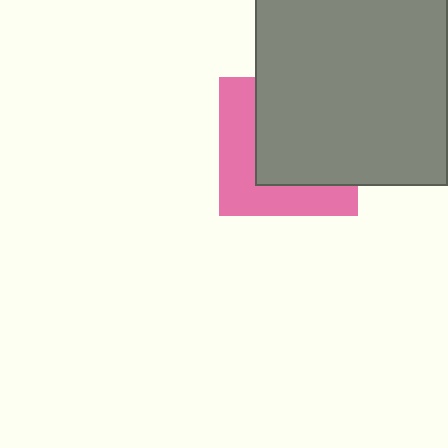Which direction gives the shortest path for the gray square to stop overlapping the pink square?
Moving toward the upper-right gives the shortest separation.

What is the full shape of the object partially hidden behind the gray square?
The partially hidden object is a pink square.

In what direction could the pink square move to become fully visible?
The pink square could move toward the lower-left. That would shift it out from behind the gray square entirely.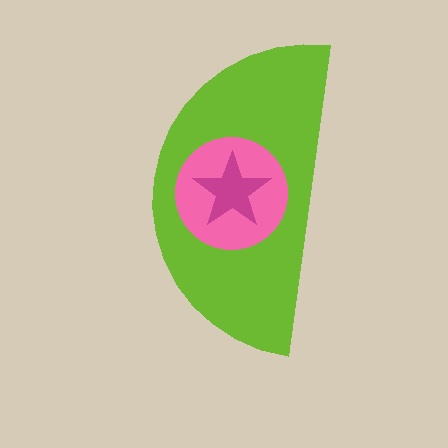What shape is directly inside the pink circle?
The magenta star.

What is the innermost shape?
The magenta star.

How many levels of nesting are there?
3.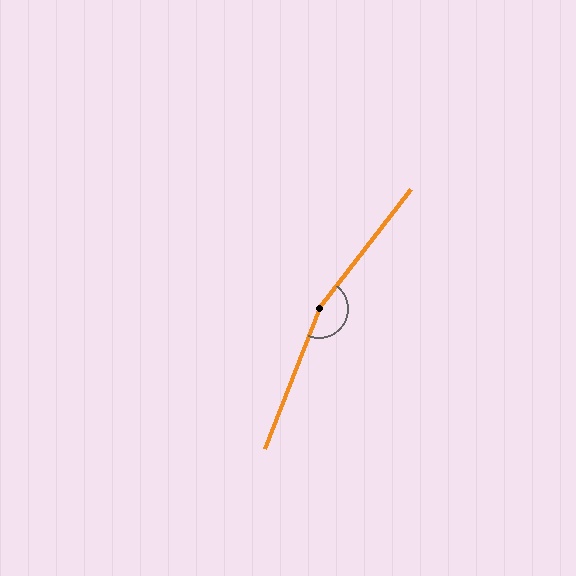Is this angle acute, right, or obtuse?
It is obtuse.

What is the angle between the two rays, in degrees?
Approximately 163 degrees.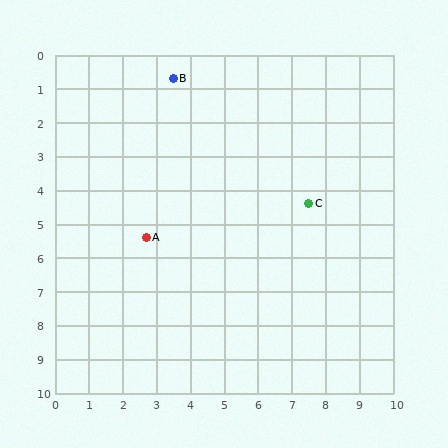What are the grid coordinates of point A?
Point A is at approximately (2.7, 5.4).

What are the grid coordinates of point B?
Point B is at approximately (3.5, 0.7).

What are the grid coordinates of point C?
Point C is at approximately (7.5, 4.4).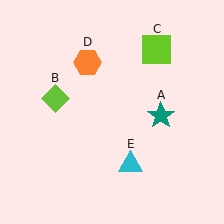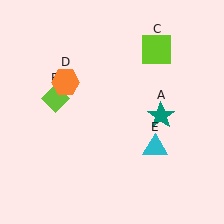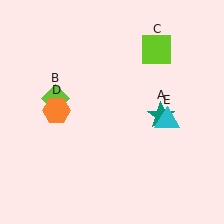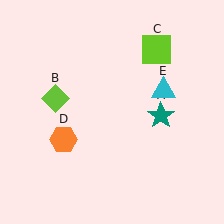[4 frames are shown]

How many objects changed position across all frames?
2 objects changed position: orange hexagon (object D), cyan triangle (object E).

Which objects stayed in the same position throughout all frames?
Teal star (object A) and lime diamond (object B) and lime square (object C) remained stationary.